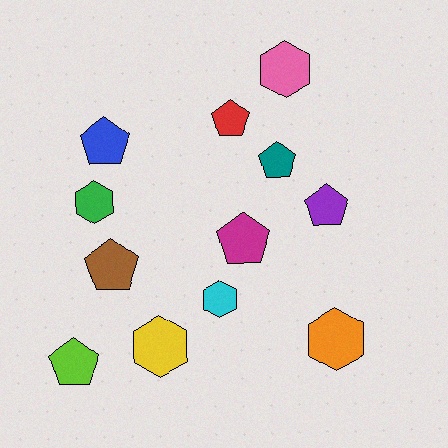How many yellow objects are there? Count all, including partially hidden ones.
There is 1 yellow object.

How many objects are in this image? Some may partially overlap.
There are 12 objects.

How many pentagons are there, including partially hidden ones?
There are 7 pentagons.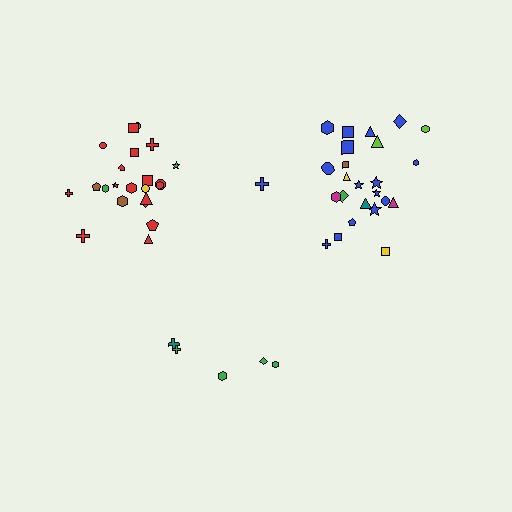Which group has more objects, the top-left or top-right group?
The top-right group.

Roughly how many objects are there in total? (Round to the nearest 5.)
Roughly 50 objects in total.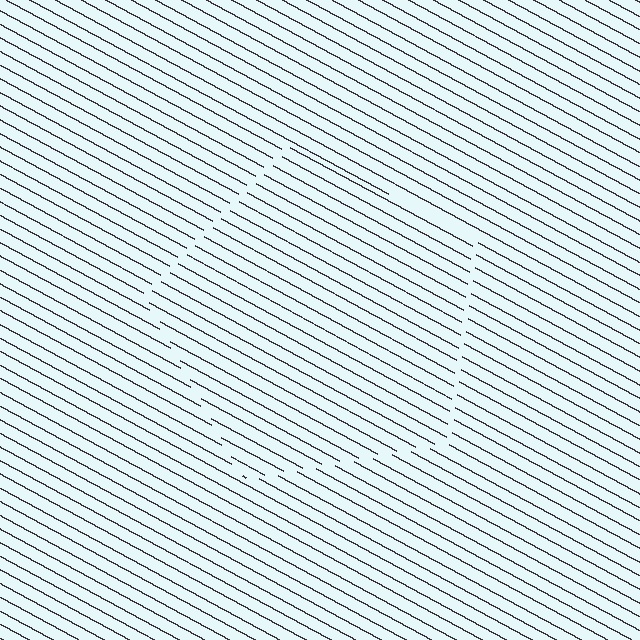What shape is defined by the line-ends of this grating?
An illusory pentagon. The interior of the shape contains the same grating, shifted by half a period — the contour is defined by the phase discontinuity where line-ends from the inner and outer gratings abut.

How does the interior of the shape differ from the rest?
The interior of the shape contains the same grating, shifted by half a period — the contour is defined by the phase discontinuity where line-ends from the inner and outer gratings abut.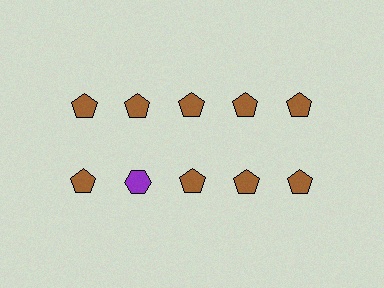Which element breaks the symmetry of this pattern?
The purple hexagon in the second row, second from left column breaks the symmetry. All other shapes are brown pentagons.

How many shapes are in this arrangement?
There are 10 shapes arranged in a grid pattern.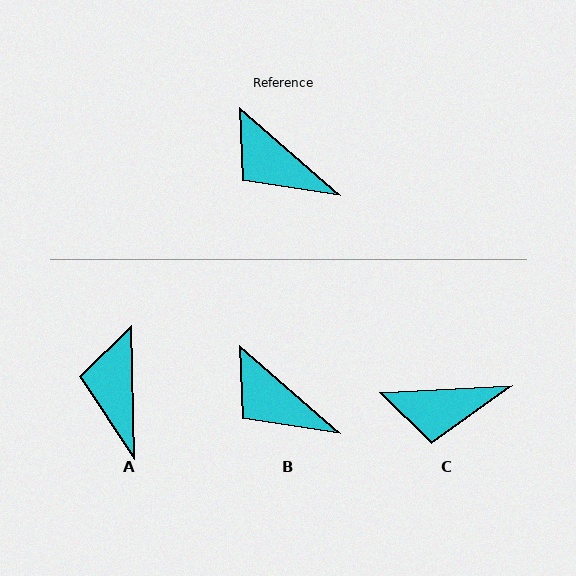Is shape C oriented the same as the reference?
No, it is off by about 44 degrees.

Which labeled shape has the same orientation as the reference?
B.